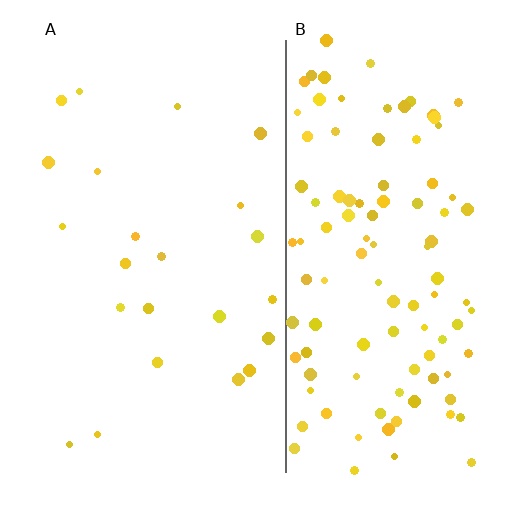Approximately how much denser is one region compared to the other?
Approximately 4.9× — region B over region A.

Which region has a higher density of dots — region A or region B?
B (the right).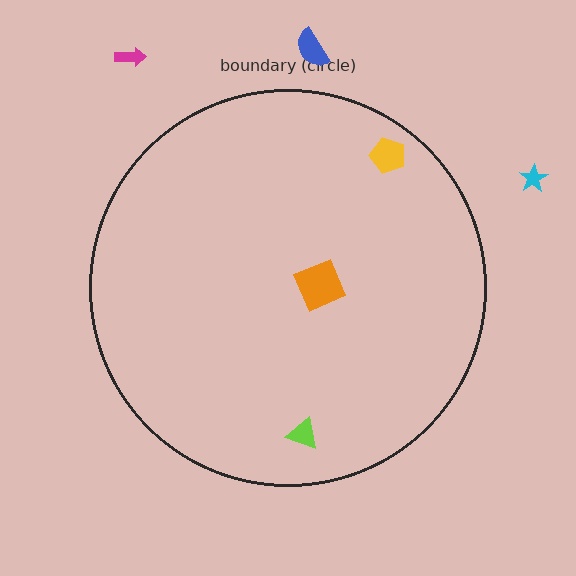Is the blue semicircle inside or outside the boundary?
Outside.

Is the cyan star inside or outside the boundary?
Outside.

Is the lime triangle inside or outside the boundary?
Inside.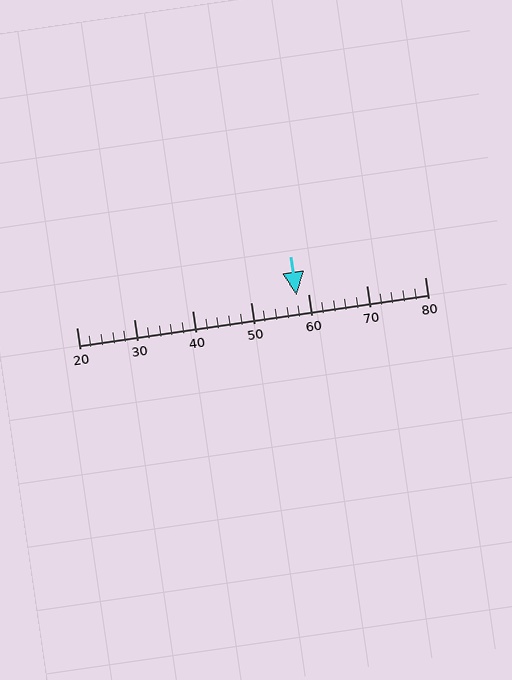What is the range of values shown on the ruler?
The ruler shows values from 20 to 80.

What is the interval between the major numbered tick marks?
The major tick marks are spaced 10 units apart.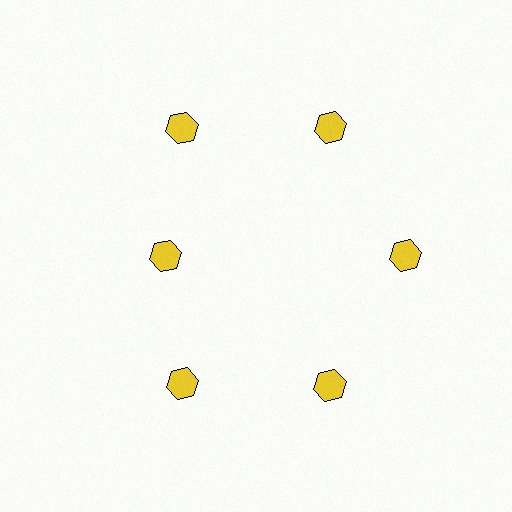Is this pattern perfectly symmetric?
No. The 6 yellow hexagons are arranged in a ring, but one element near the 9 o'clock position is pulled inward toward the center, breaking the 6-fold rotational symmetry.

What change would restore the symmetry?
The symmetry would be restored by moving it outward, back onto the ring so that all 6 hexagons sit at equal angles and equal distance from the center.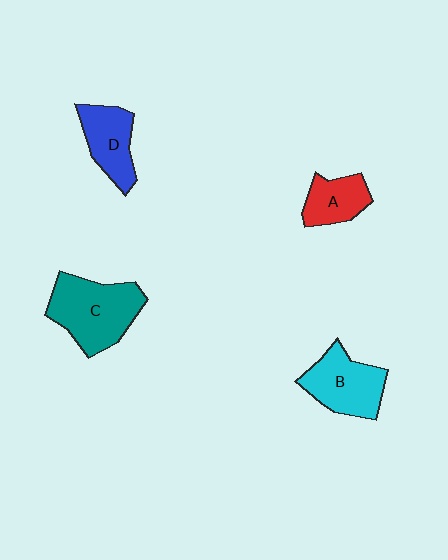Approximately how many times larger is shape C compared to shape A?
Approximately 1.9 times.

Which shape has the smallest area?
Shape A (red).